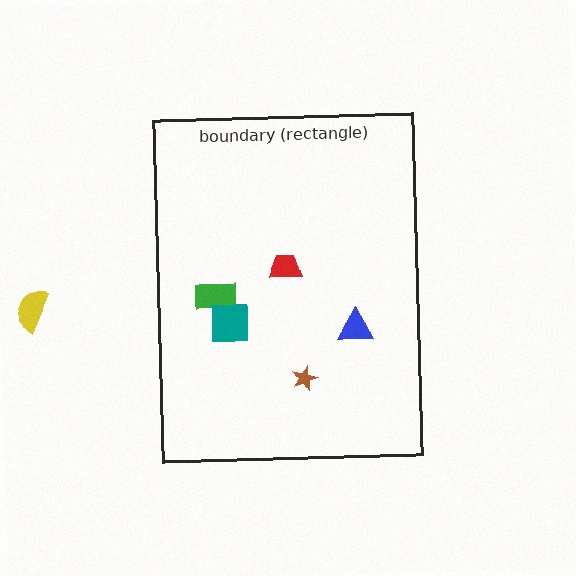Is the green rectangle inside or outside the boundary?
Inside.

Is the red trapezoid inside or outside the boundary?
Inside.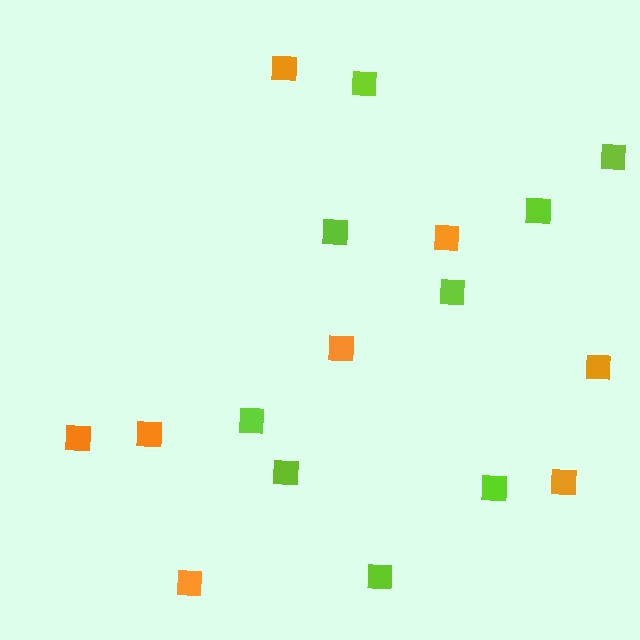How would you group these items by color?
There are 2 groups: one group of lime squares (9) and one group of orange squares (8).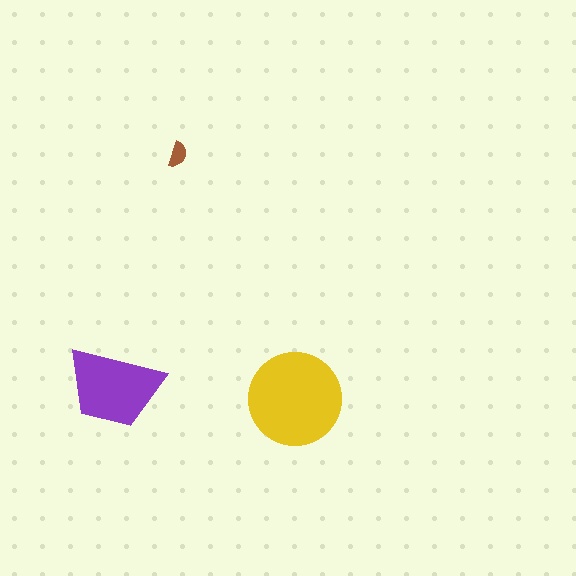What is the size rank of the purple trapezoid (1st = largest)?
2nd.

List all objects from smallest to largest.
The brown semicircle, the purple trapezoid, the yellow circle.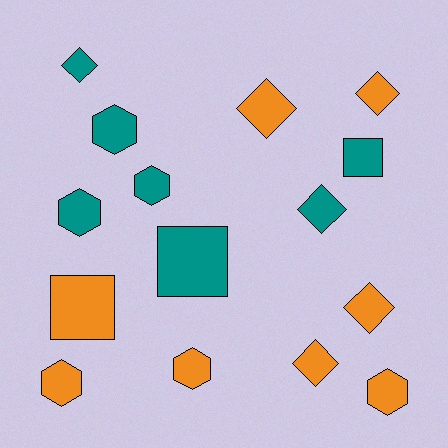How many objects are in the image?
There are 15 objects.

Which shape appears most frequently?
Hexagon, with 6 objects.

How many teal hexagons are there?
There are 3 teal hexagons.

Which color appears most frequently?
Orange, with 8 objects.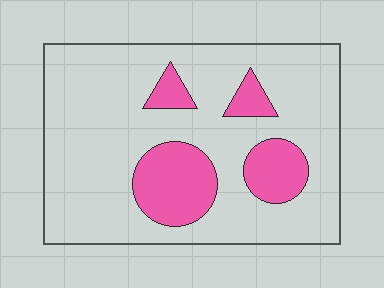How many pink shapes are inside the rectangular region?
4.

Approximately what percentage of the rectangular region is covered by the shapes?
Approximately 20%.